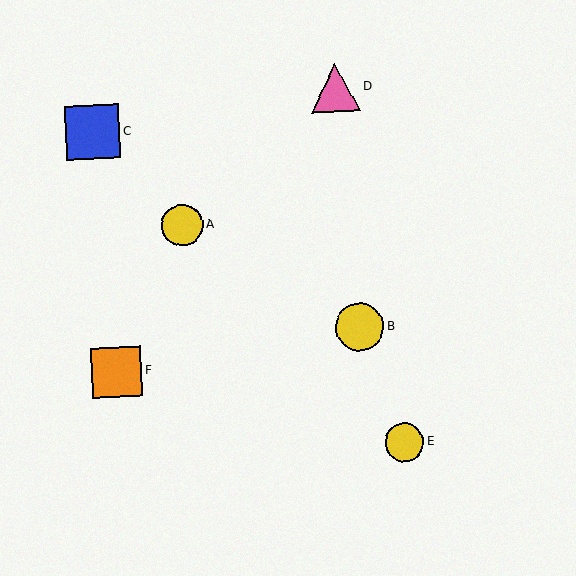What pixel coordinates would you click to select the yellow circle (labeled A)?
Click at (182, 225) to select the yellow circle A.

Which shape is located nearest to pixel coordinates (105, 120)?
The blue square (labeled C) at (92, 132) is nearest to that location.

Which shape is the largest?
The blue square (labeled C) is the largest.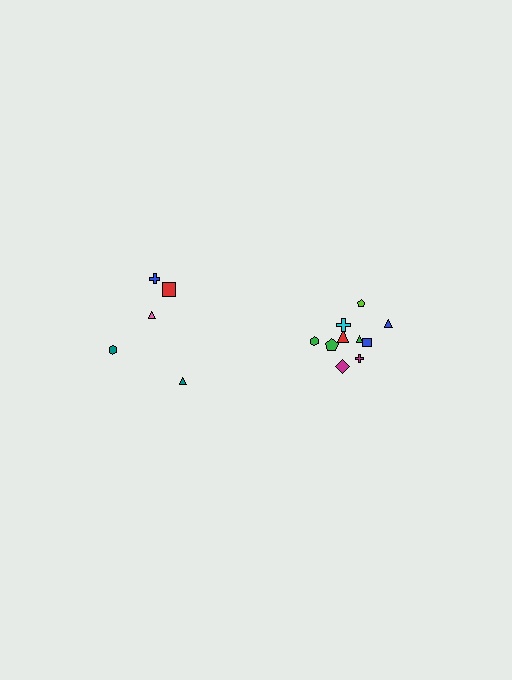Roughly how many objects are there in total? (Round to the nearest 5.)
Roughly 15 objects in total.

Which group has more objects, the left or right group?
The right group.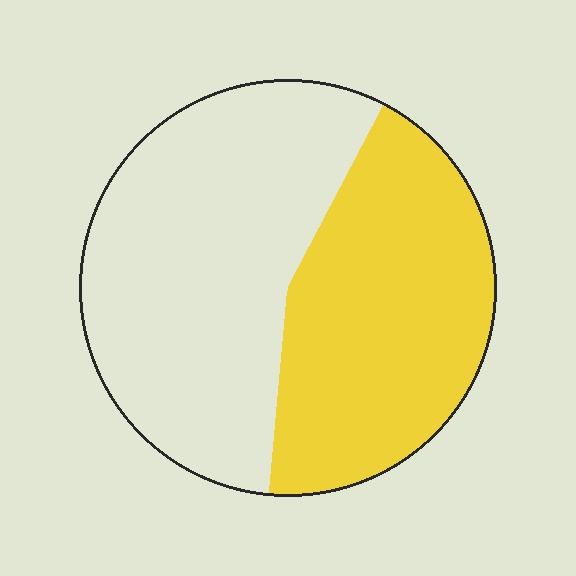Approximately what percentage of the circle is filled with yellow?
Approximately 45%.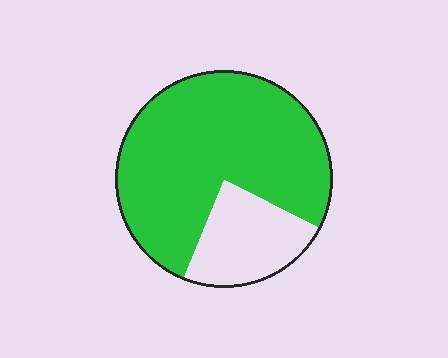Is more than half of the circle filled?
Yes.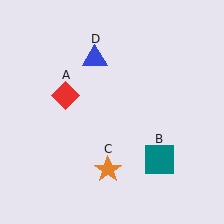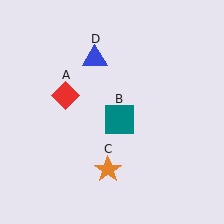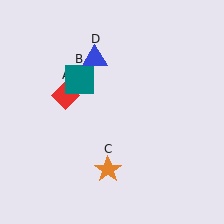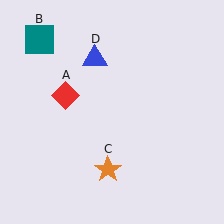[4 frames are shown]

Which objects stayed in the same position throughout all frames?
Red diamond (object A) and orange star (object C) and blue triangle (object D) remained stationary.